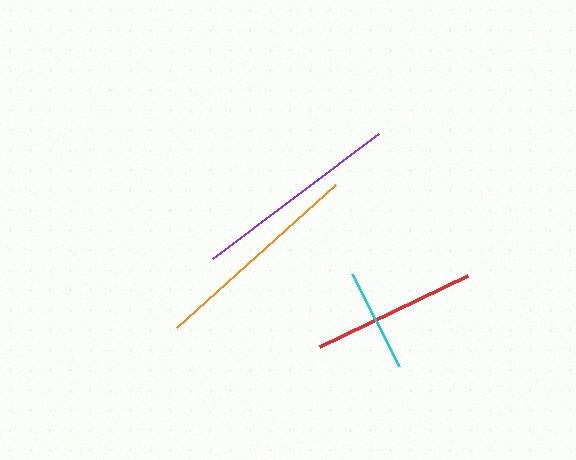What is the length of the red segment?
The red segment is approximately 164 pixels long.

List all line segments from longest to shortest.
From longest to shortest: orange, purple, red, cyan.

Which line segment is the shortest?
The cyan line is the shortest at approximately 104 pixels.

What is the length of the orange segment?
The orange segment is approximately 214 pixels long.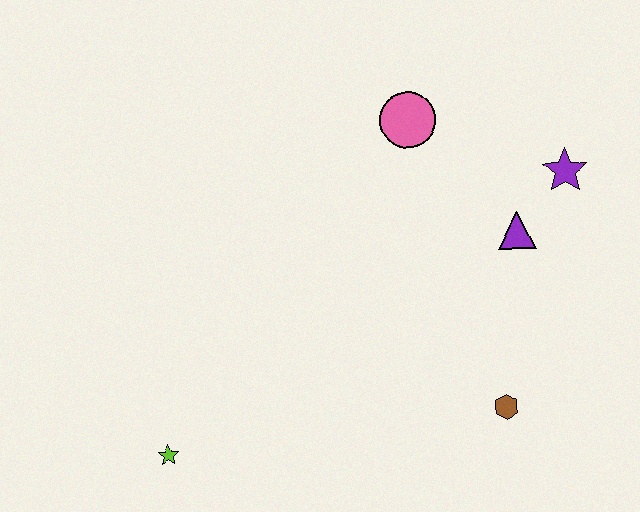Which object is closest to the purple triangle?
The purple star is closest to the purple triangle.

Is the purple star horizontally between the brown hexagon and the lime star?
No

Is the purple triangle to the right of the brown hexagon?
Yes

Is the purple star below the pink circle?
Yes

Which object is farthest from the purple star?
The lime star is farthest from the purple star.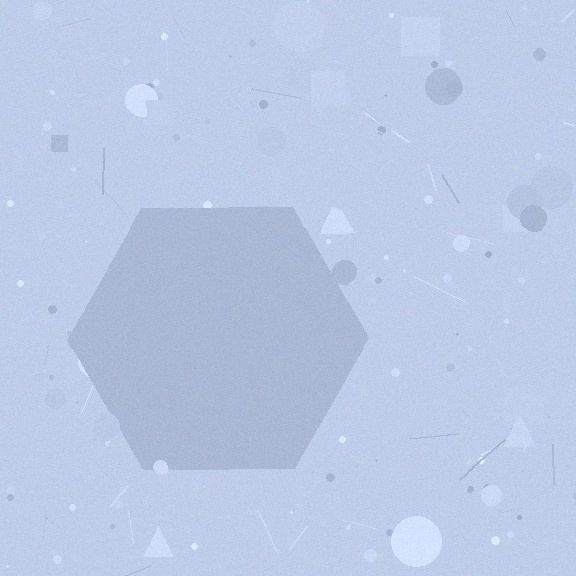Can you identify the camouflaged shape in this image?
The camouflaged shape is a hexagon.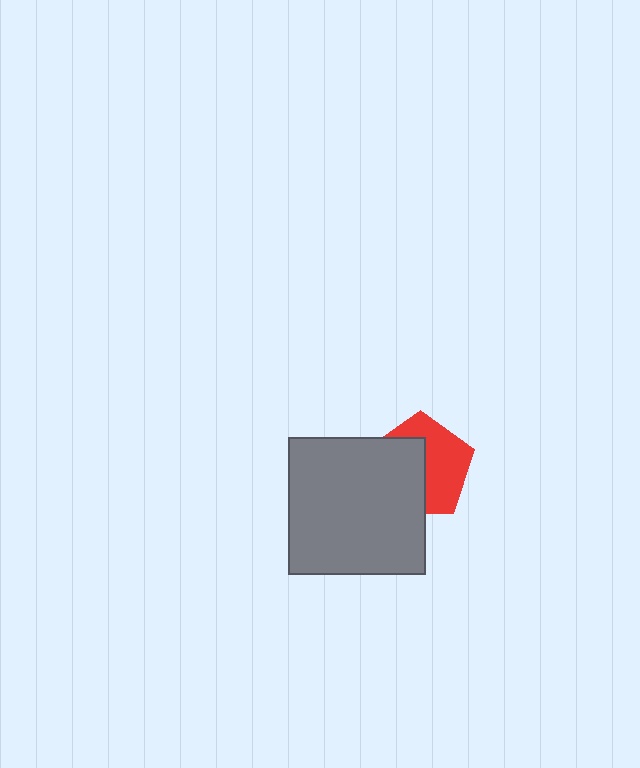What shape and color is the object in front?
The object in front is a gray square.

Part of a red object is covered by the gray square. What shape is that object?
It is a pentagon.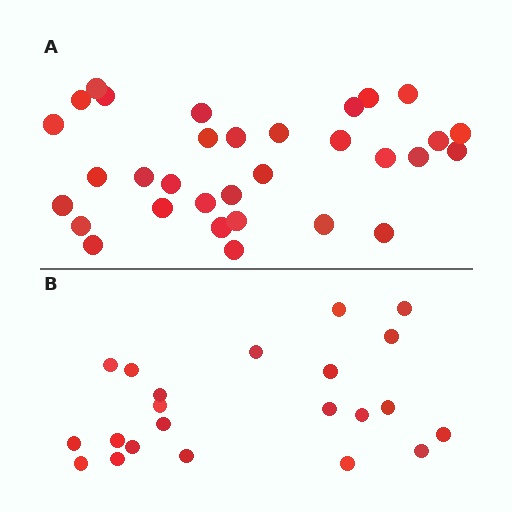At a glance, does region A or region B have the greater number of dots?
Region A (the top region) has more dots.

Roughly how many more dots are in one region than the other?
Region A has roughly 10 or so more dots than region B.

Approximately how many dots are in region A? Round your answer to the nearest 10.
About 30 dots. (The exact count is 32, which rounds to 30.)